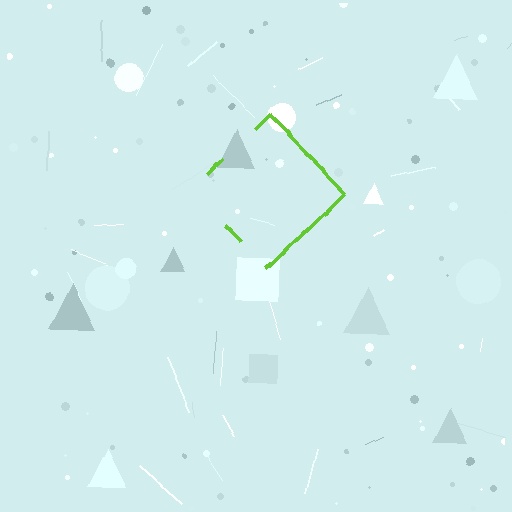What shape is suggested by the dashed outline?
The dashed outline suggests a diamond.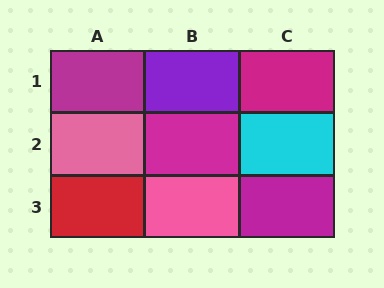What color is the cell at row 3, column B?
Pink.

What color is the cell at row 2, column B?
Magenta.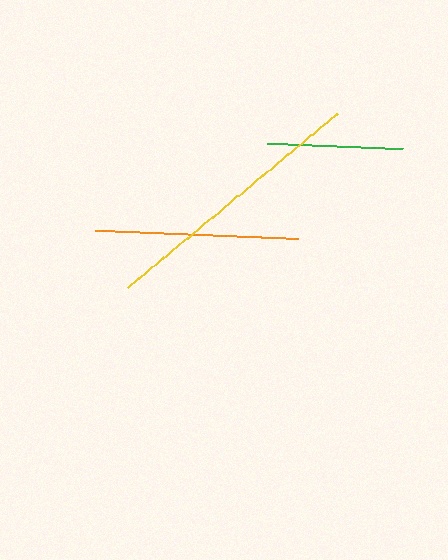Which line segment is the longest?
The yellow line is the longest at approximately 273 pixels.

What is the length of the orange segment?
The orange segment is approximately 203 pixels long.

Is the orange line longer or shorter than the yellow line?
The yellow line is longer than the orange line.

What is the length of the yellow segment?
The yellow segment is approximately 273 pixels long.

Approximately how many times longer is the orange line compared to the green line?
The orange line is approximately 1.5 times the length of the green line.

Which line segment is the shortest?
The green line is the shortest at approximately 136 pixels.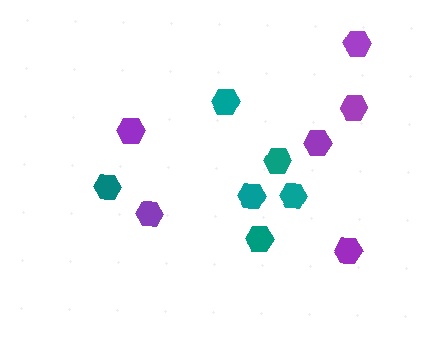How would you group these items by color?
There are 2 groups: one group of teal hexagons (6) and one group of purple hexagons (6).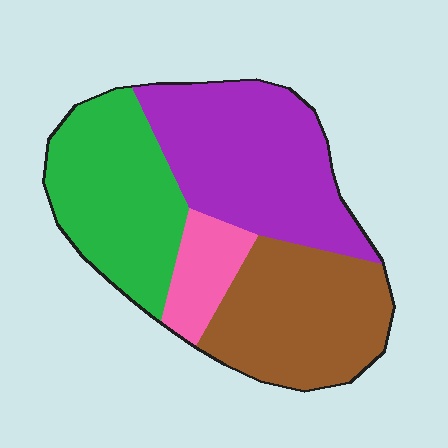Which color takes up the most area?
Purple, at roughly 35%.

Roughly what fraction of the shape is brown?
Brown covers about 30% of the shape.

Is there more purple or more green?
Purple.